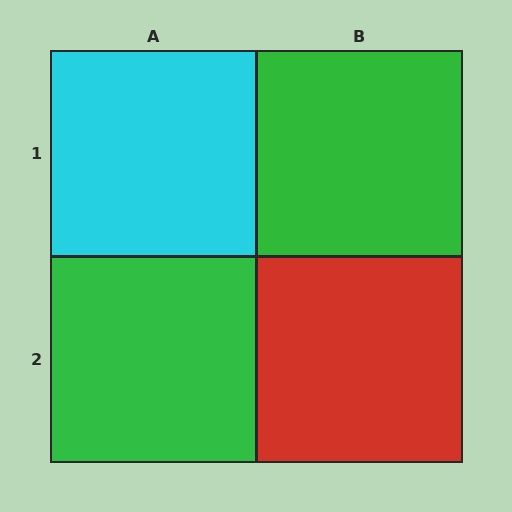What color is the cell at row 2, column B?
Red.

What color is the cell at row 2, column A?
Green.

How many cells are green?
2 cells are green.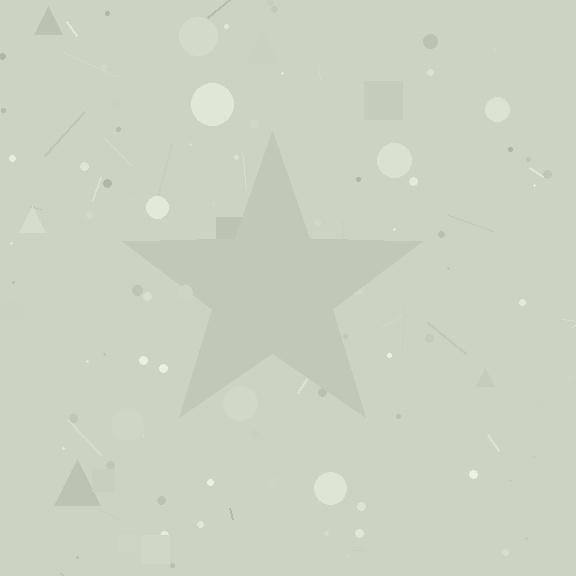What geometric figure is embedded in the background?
A star is embedded in the background.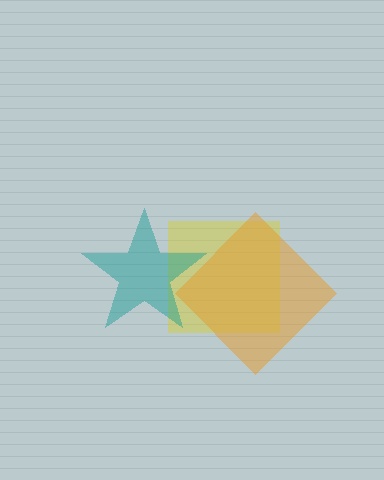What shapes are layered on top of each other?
The layered shapes are: a yellow square, an orange diamond, a teal star.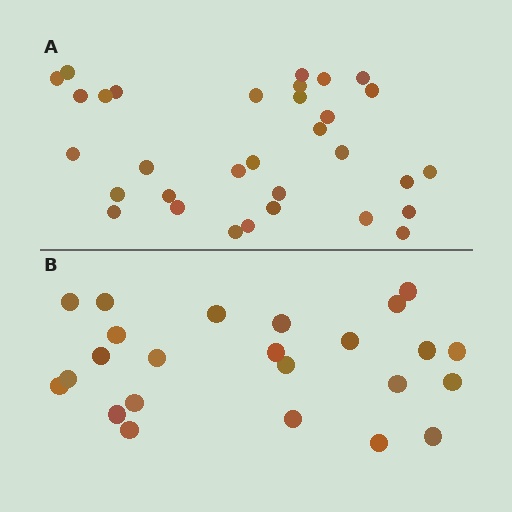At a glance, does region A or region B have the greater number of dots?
Region A (the top region) has more dots.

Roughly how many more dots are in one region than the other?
Region A has roughly 8 or so more dots than region B.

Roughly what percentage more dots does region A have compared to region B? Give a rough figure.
About 35% more.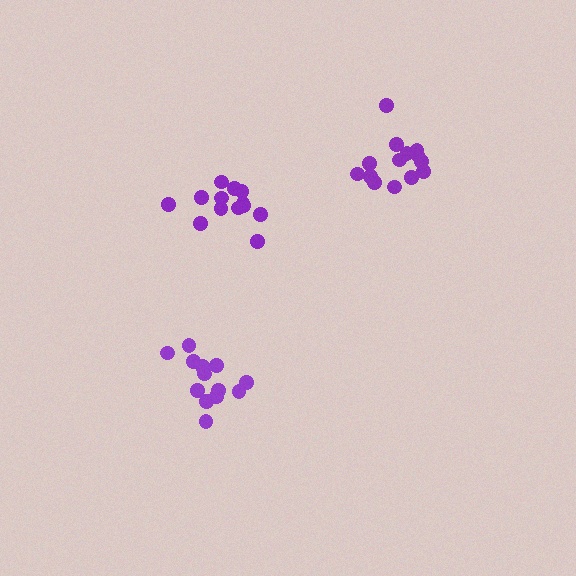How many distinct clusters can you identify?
There are 3 distinct clusters.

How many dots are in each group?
Group 1: 13 dots, Group 2: 14 dots, Group 3: 13 dots (40 total).